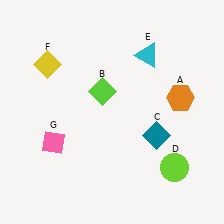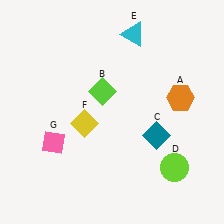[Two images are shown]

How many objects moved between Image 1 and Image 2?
2 objects moved between the two images.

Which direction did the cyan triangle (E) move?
The cyan triangle (E) moved up.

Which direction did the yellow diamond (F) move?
The yellow diamond (F) moved down.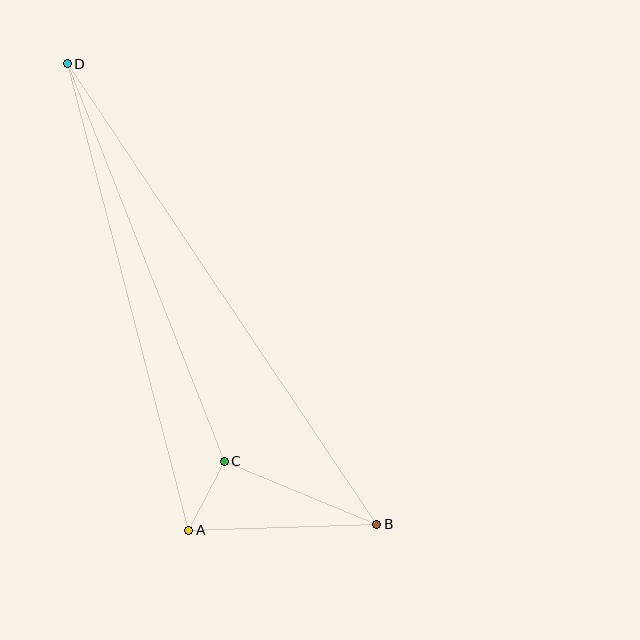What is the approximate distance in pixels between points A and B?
The distance between A and B is approximately 188 pixels.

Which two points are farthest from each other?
Points B and D are farthest from each other.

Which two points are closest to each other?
Points A and C are closest to each other.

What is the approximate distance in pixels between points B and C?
The distance between B and C is approximately 165 pixels.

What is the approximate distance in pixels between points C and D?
The distance between C and D is approximately 427 pixels.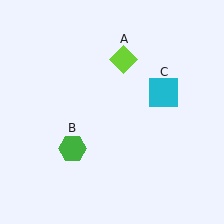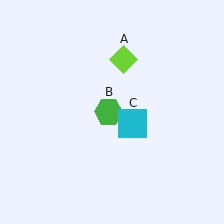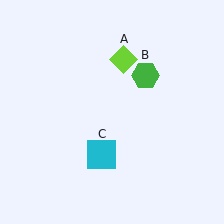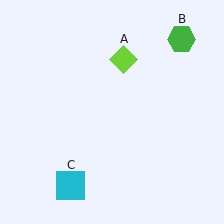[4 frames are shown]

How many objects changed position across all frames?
2 objects changed position: green hexagon (object B), cyan square (object C).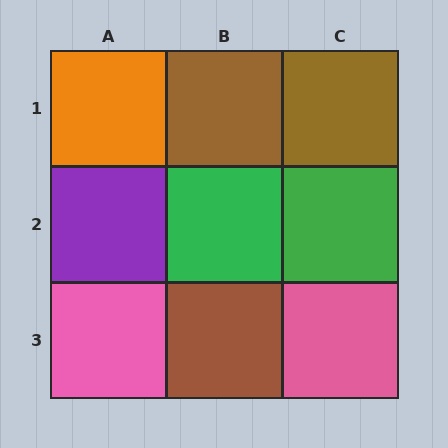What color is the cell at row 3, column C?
Pink.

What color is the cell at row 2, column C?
Green.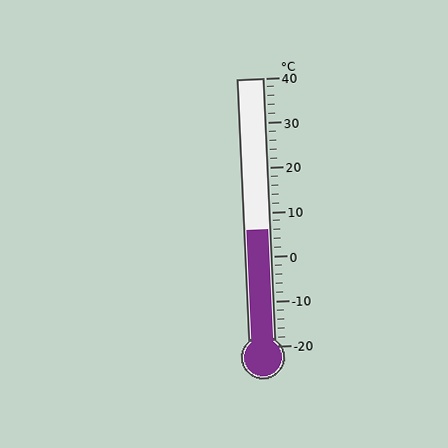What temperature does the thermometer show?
The thermometer shows approximately 6°C.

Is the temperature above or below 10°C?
The temperature is below 10°C.